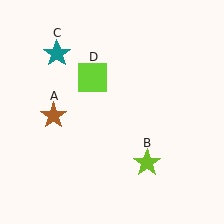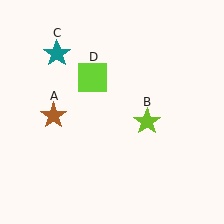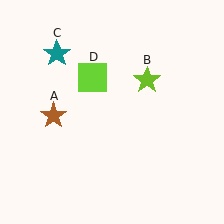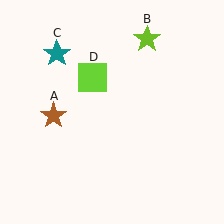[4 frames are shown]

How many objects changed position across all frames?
1 object changed position: lime star (object B).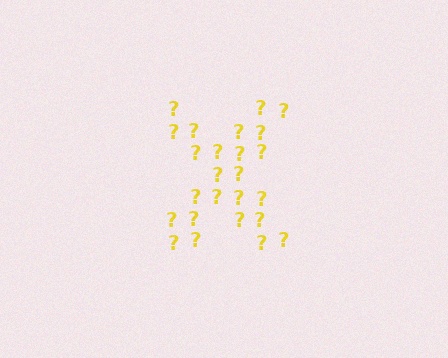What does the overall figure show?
The overall figure shows the letter X.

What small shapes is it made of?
It is made of small question marks.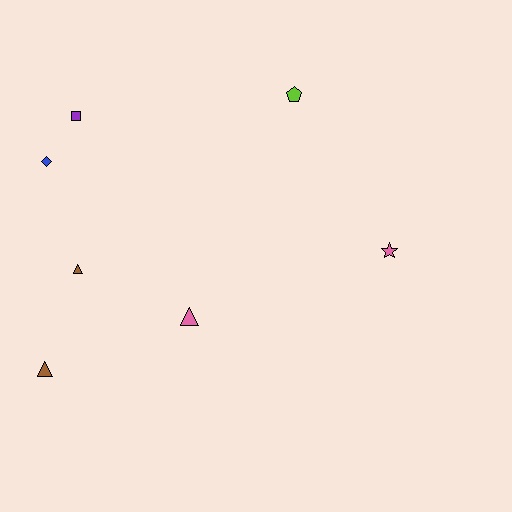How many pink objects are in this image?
There are 2 pink objects.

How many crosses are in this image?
There are no crosses.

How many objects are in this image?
There are 7 objects.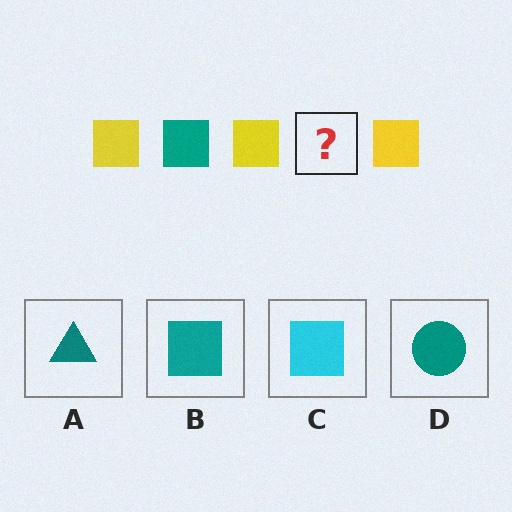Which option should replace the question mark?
Option B.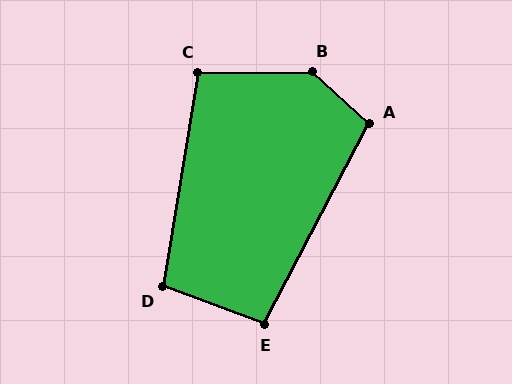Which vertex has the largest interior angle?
B, at approximately 137 degrees.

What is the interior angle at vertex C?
Approximately 100 degrees (obtuse).